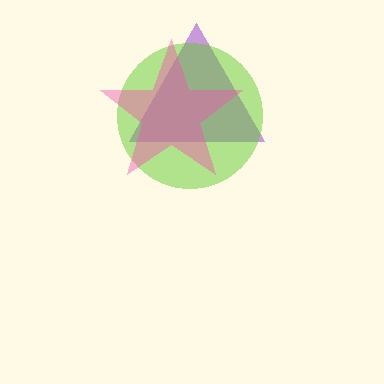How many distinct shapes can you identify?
There are 3 distinct shapes: a purple triangle, a lime circle, a pink star.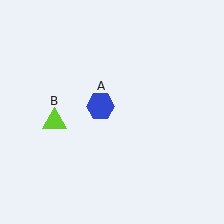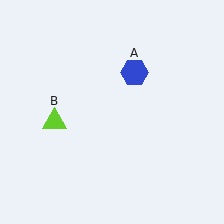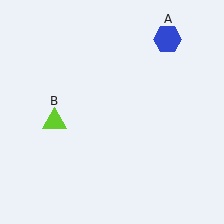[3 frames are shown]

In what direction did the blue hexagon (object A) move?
The blue hexagon (object A) moved up and to the right.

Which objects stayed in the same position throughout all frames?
Lime triangle (object B) remained stationary.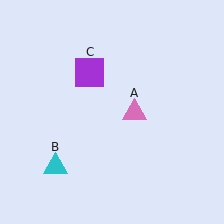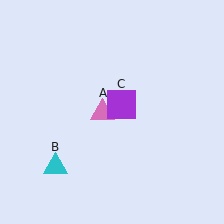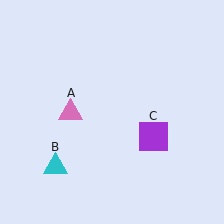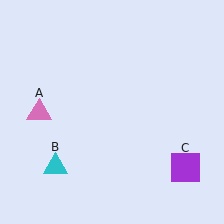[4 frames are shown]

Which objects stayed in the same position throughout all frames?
Cyan triangle (object B) remained stationary.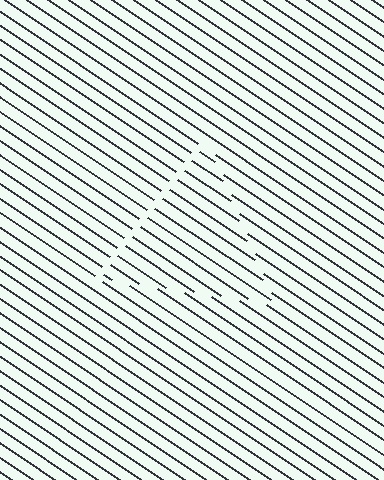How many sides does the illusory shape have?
3 sides — the line-ends trace a triangle.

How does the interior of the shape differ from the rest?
The interior of the shape contains the same grating, shifted by half a period — the contour is defined by the phase discontinuity where line-ends from the inner and outer gratings abut.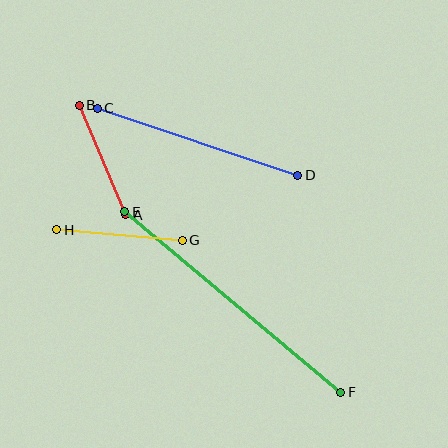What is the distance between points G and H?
The distance is approximately 126 pixels.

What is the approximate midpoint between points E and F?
The midpoint is at approximately (233, 302) pixels.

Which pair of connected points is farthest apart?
Points E and F are farthest apart.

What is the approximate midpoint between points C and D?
The midpoint is at approximately (197, 142) pixels.